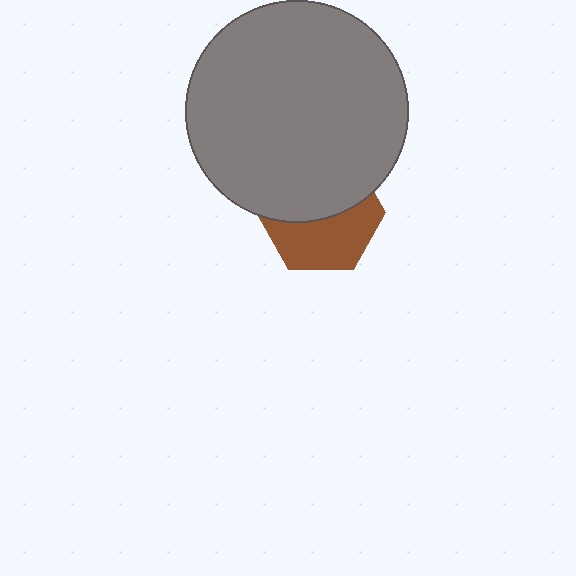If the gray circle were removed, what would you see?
You would see the complete brown hexagon.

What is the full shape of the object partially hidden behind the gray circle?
The partially hidden object is a brown hexagon.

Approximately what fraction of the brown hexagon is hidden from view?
Roughly 52% of the brown hexagon is hidden behind the gray circle.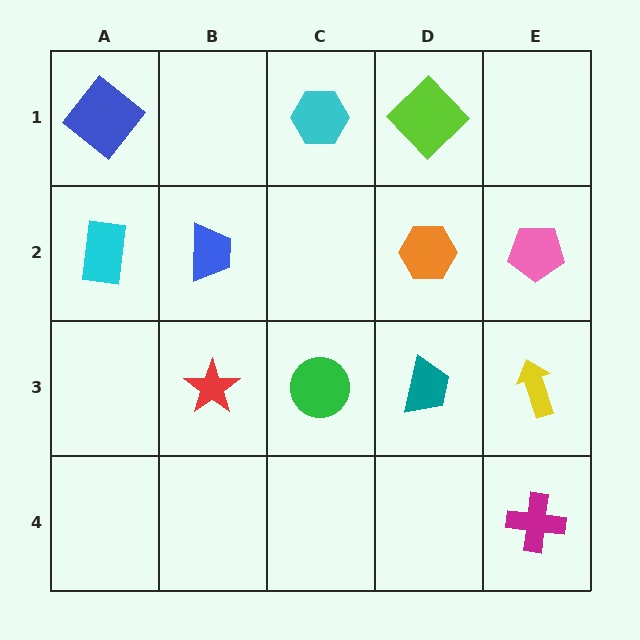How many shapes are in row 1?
3 shapes.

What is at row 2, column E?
A pink pentagon.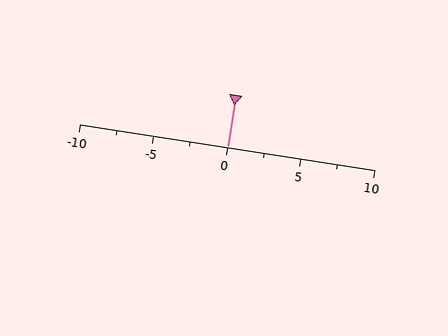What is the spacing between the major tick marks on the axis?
The major ticks are spaced 5 apart.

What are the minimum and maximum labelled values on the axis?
The axis runs from -10 to 10.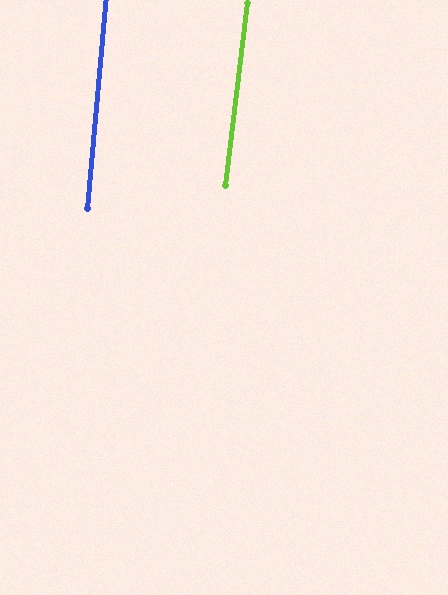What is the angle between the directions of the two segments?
Approximately 2 degrees.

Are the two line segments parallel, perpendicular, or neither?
Parallel — their directions differ by only 1.7°.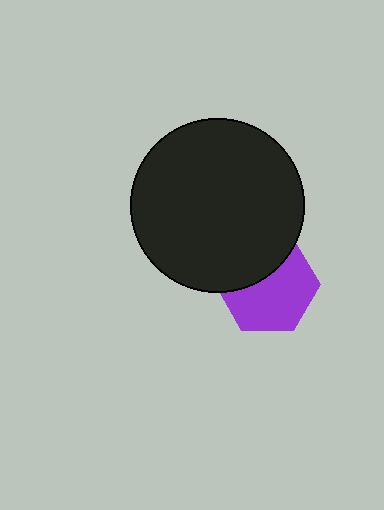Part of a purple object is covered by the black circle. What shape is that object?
It is a hexagon.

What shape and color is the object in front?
The object in front is a black circle.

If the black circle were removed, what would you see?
You would see the complete purple hexagon.